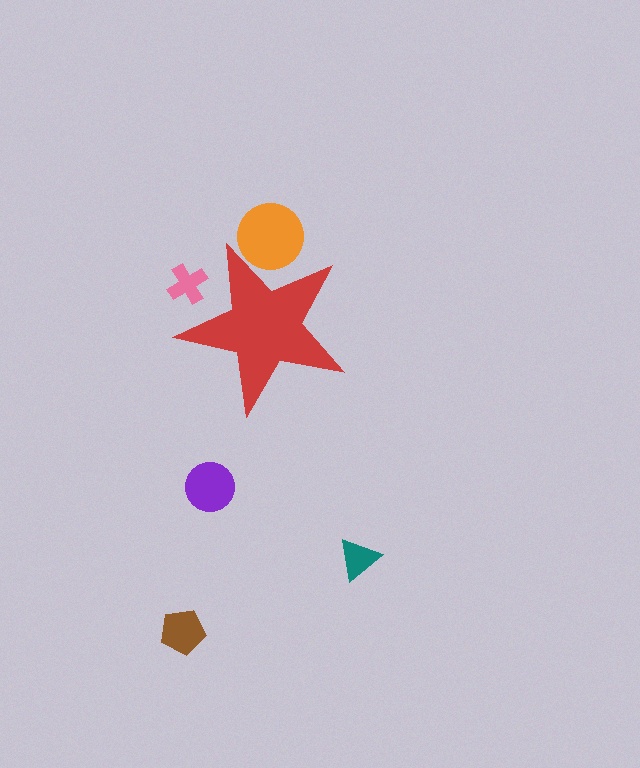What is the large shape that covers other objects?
A red star.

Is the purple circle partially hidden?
No, the purple circle is fully visible.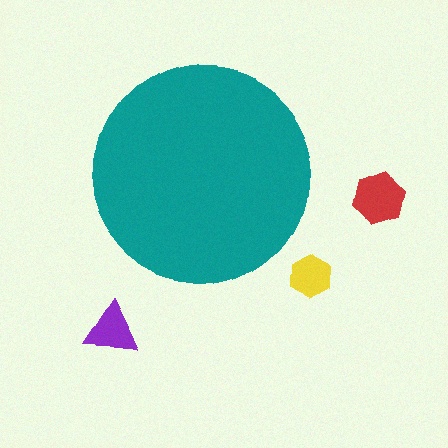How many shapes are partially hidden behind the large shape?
0 shapes are partially hidden.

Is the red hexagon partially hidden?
No, the red hexagon is fully visible.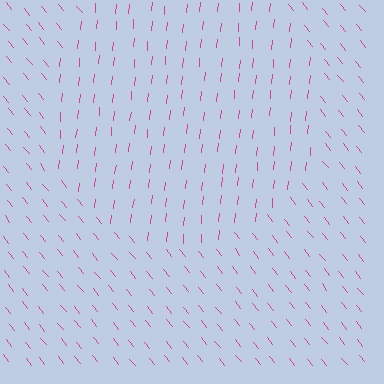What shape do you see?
I see a circle.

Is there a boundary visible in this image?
Yes, there is a texture boundary formed by a change in line orientation.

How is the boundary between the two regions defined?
The boundary is defined purely by a change in line orientation (approximately 45 degrees difference). All lines are the same color and thickness.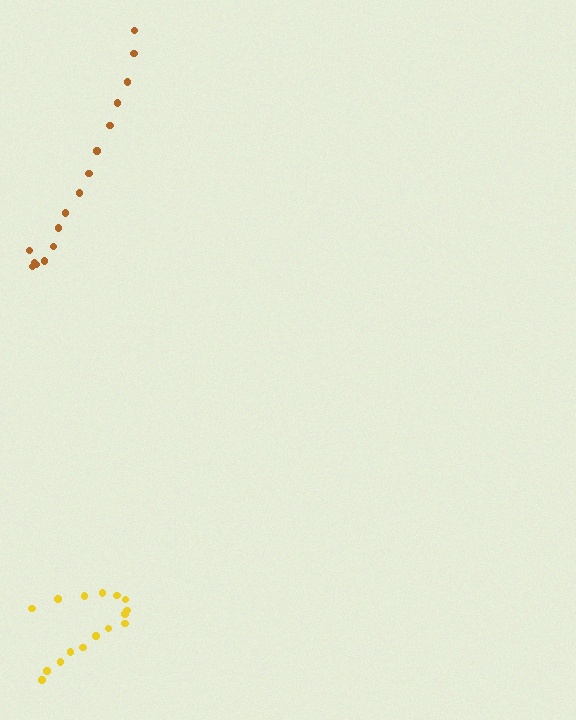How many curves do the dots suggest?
There are 2 distinct paths.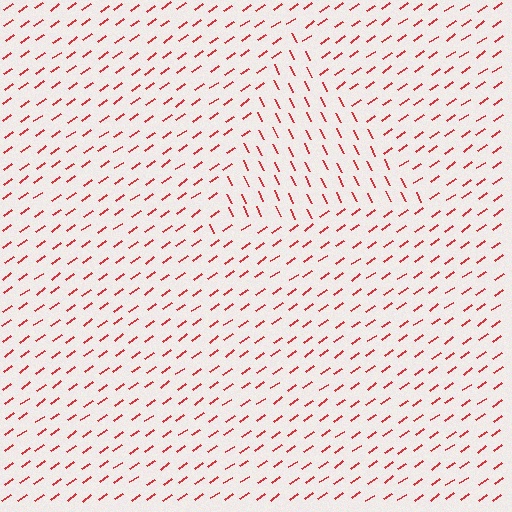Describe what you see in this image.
The image is filled with small red line segments. A triangle region in the image has lines oriented differently from the surrounding lines, creating a visible texture boundary.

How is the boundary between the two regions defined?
The boundary is defined purely by a change in line orientation (approximately 80 degrees difference). All lines are the same color and thickness.